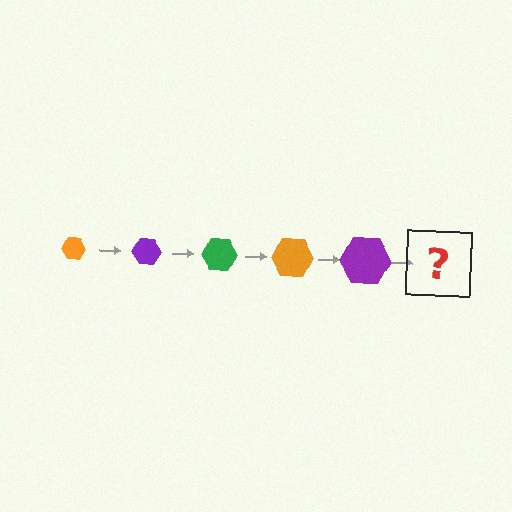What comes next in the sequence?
The next element should be a green hexagon, larger than the previous one.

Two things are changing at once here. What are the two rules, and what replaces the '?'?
The two rules are that the hexagon grows larger each step and the color cycles through orange, purple, and green. The '?' should be a green hexagon, larger than the previous one.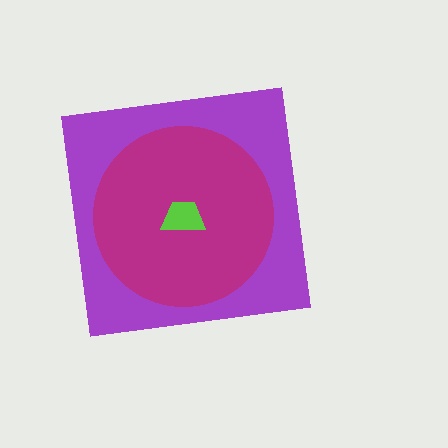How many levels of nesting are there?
3.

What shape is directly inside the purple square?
The magenta circle.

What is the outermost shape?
The purple square.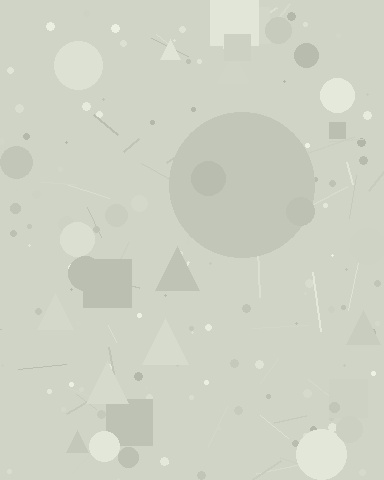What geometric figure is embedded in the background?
A circle is embedded in the background.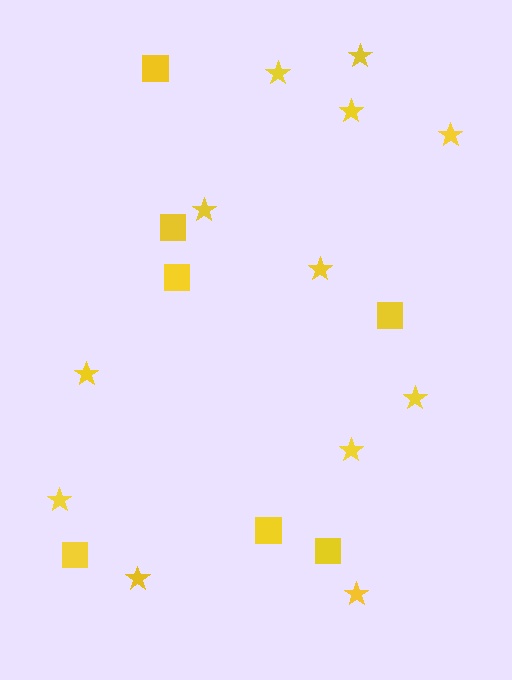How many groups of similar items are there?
There are 2 groups: one group of stars (12) and one group of squares (7).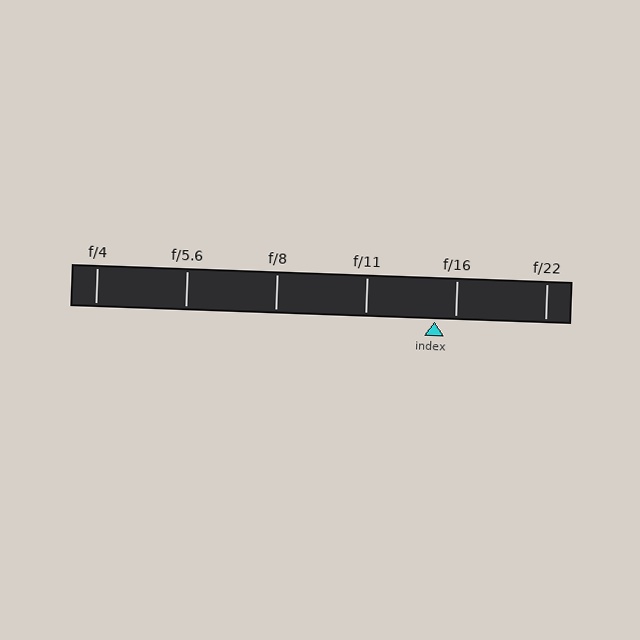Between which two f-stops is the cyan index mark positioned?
The index mark is between f/11 and f/16.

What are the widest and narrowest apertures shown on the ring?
The widest aperture shown is f/4 and the narrowest is f/22.